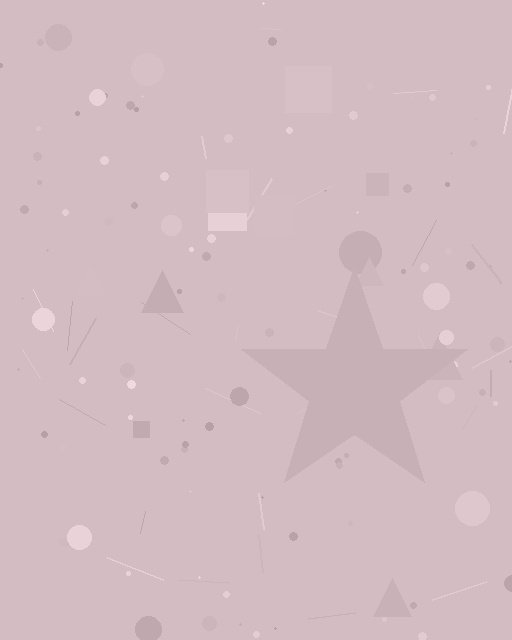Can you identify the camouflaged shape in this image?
The camouflaged shape is a star.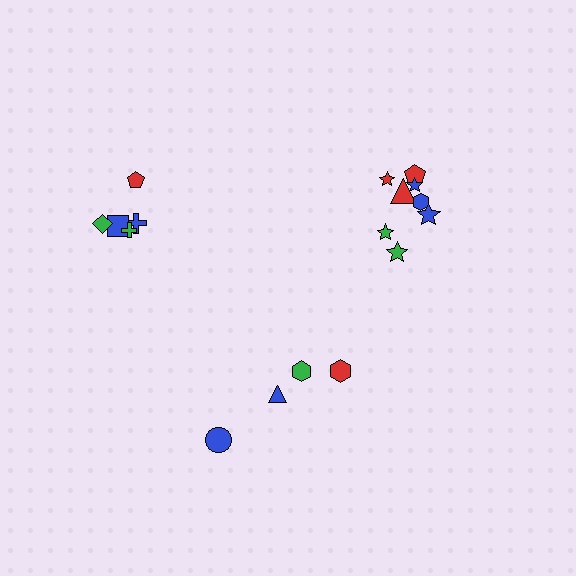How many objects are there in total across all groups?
There are 17 objects.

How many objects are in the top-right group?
There are 8 objects.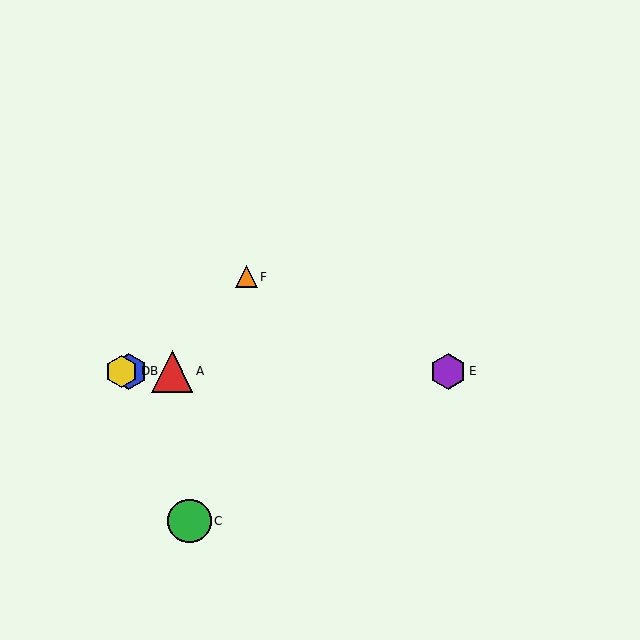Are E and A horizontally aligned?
Yes, both are at y≈371.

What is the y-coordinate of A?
Object A is at y≈371.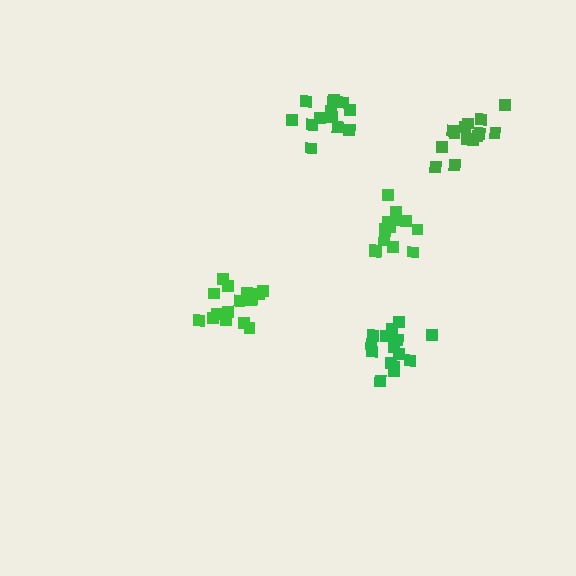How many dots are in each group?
Group 1: 15 dots, Group 2: 14 dots, Group 3: 12 dots, Group 4: 16 dots, Group 5: 15 dots (72 total).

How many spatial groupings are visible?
There are 5 spatial groupings.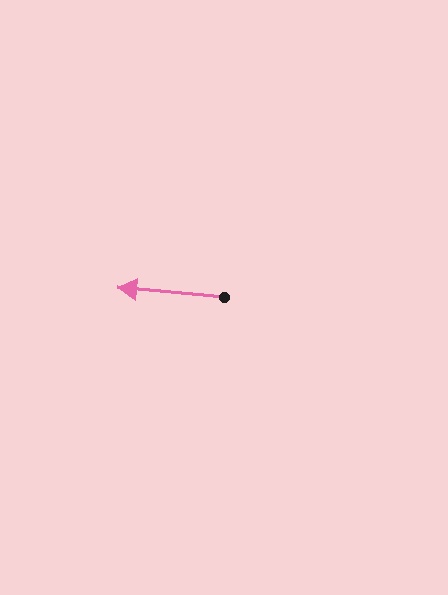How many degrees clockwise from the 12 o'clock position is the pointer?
Approximately 275 degrees.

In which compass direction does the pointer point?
West.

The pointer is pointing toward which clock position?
Roughly 9 o'clock.